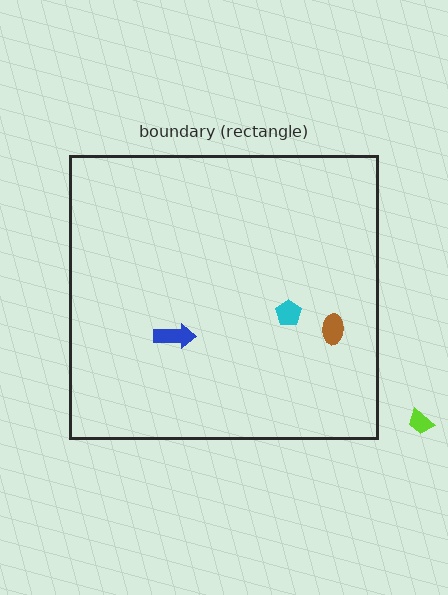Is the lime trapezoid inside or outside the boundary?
Outside.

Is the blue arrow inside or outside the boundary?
Inside.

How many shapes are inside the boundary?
3 inside, 1 outside.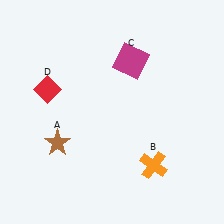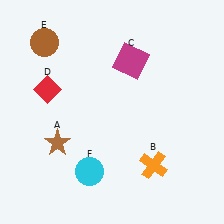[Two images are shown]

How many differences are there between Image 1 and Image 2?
There are 2 differences between the two images.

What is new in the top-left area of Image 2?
A brown circle (E) was added in the top-left area of Image 2.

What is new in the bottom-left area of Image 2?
A cyan circle (F) was added in the bottom-left area of Image 2.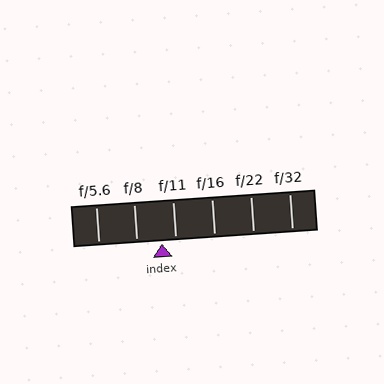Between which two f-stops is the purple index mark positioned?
The index mark is between f/8 and f/11.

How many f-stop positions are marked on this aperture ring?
There are 6 f-stop positions marked.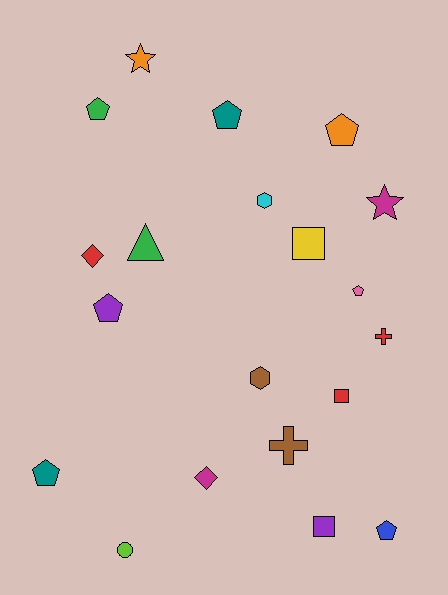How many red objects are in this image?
There are 3 red objects.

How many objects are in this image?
There are 20 objects.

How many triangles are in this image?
There is 1 triangle.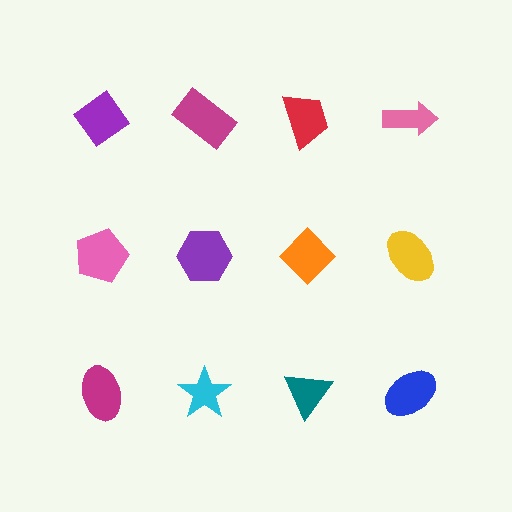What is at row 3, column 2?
A cyan star.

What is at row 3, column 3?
A teal triangle.